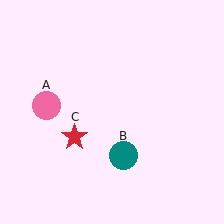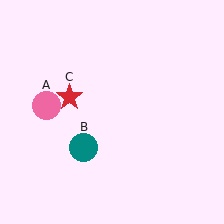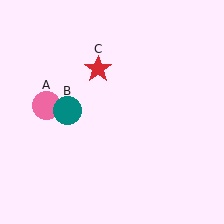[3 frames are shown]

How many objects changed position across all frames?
2 objects changed position: teal circle (object B), red star (object C).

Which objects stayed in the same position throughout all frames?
Pink circle (object A) remained stationary.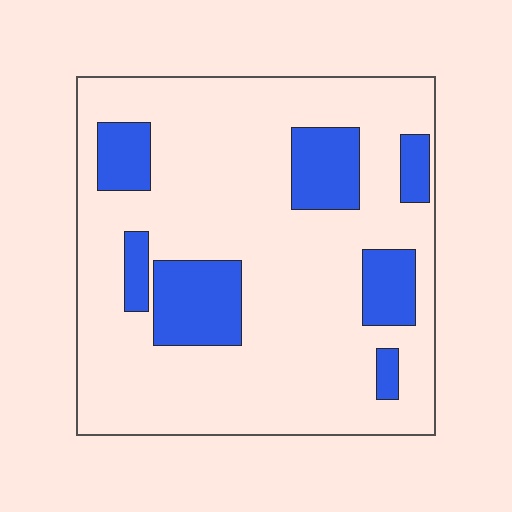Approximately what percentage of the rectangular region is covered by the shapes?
Approximately 20%.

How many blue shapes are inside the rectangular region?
7.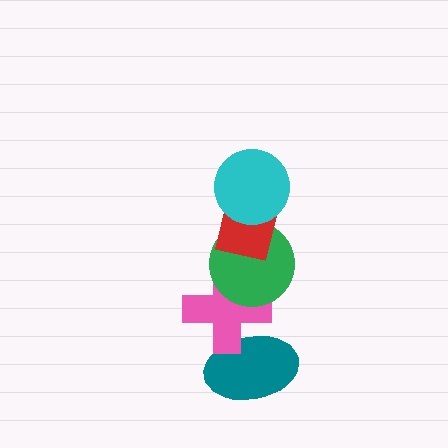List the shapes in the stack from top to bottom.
From top to bottom: the cyan circle, the red square, the green circle, the pink cross, the teal ellipse.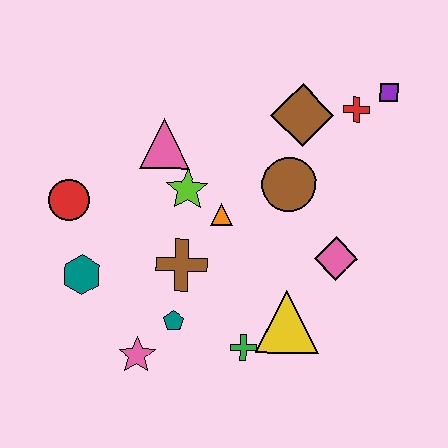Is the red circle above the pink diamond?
Yes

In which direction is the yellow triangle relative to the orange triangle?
The yellow triangle is below the orange triangle.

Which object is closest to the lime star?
The orange triangle is closest to the lime star.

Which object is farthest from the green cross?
The purple square is farthest from the green cross.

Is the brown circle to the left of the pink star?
No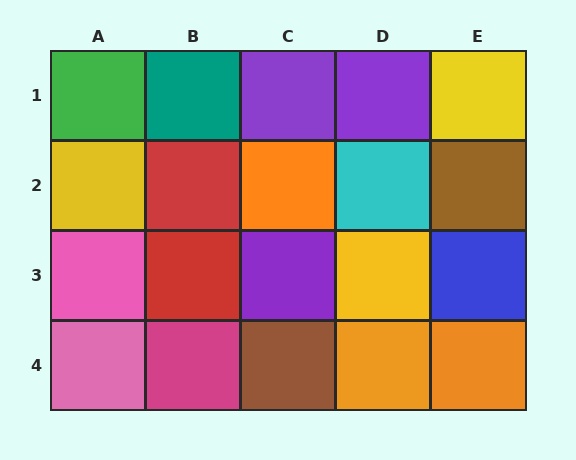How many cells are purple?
3 cells are purple.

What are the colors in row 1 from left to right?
Green, teal, purple, purple, yellow.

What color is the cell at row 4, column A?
Pink.